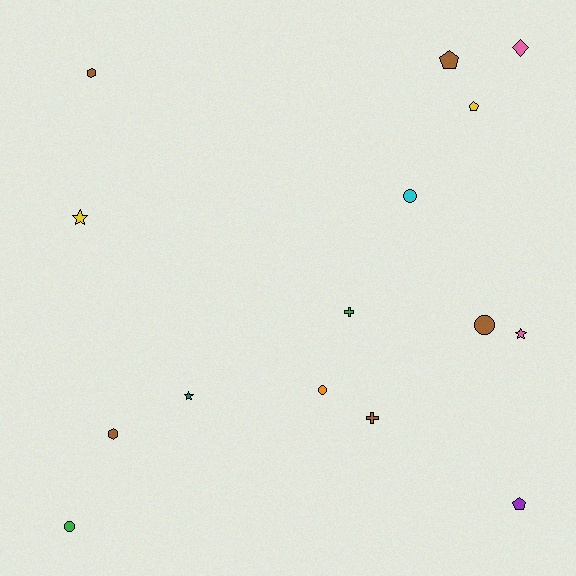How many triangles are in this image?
There are no triangles.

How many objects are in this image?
There are 15 objects.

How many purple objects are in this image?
There is 1 purple object.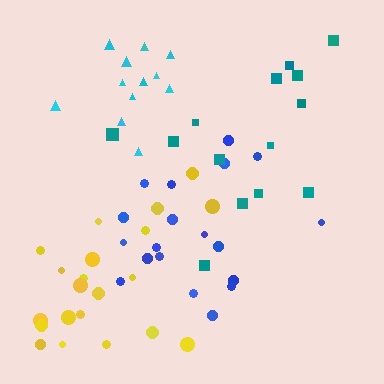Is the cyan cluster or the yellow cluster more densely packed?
Cyan.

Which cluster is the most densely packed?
Cyan.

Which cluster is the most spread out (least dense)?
Teal.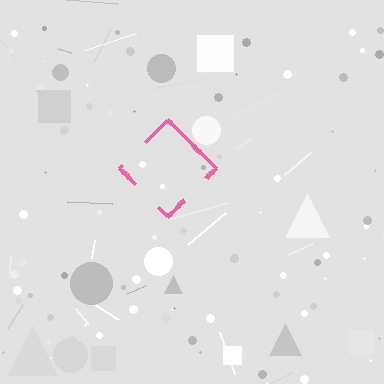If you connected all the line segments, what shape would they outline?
They would outline a diamond.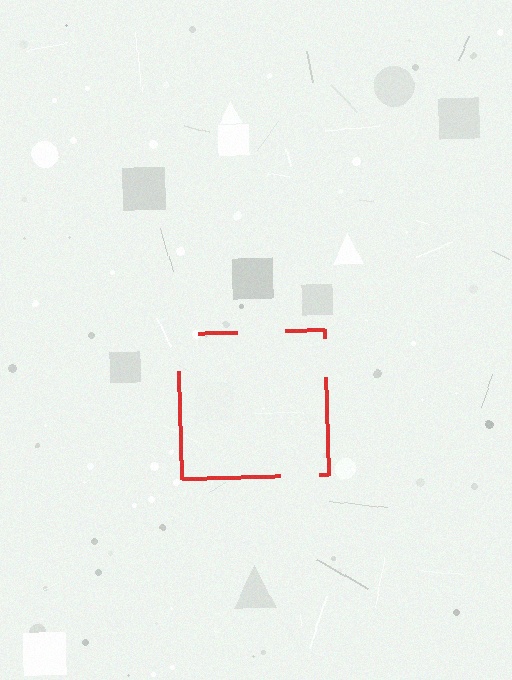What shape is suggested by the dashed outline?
The dashed outline suggests a square.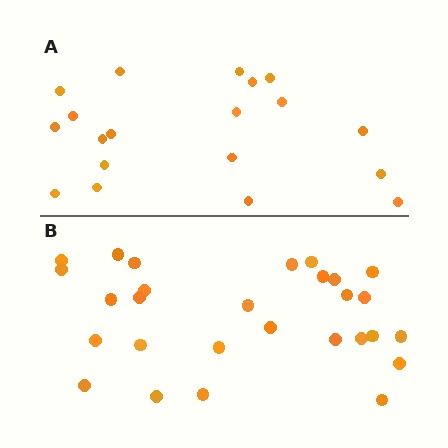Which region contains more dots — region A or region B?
Region B (the bottom region) has more dots.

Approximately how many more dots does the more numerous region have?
Region B has roughly 8 or so more dots than region A.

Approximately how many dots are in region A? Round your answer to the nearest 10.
About 20 dots. (The exact count is 19, which rounds to 20.)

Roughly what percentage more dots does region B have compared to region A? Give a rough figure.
About 45% more.